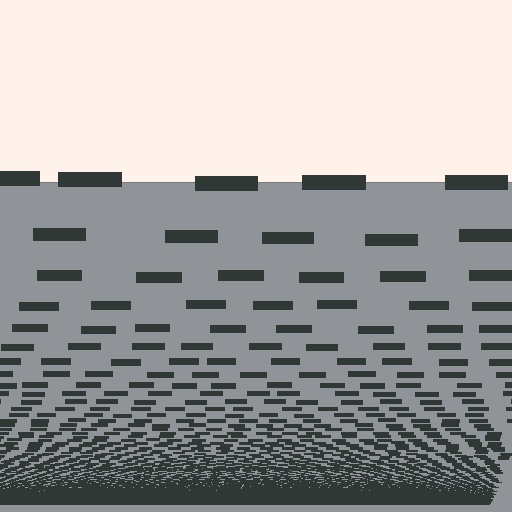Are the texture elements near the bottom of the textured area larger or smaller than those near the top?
Smaller. The gradient is inverted — elements near the bottom are smaller and denser.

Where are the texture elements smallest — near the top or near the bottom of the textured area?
Near the bottom.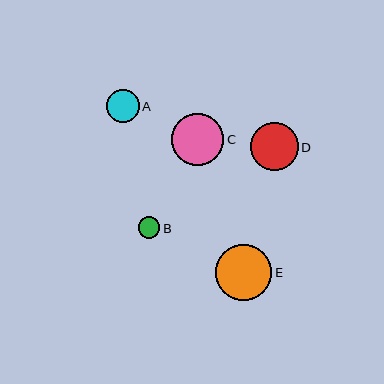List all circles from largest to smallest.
From largest to smallest: E, C, D, A, B.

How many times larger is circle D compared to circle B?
Circle D is approximately 2.2 times the size of circle B.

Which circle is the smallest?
Circle B is the smallest with a size of approximately 21 pixels.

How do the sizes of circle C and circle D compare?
Circle C and circle D are approximately the same size.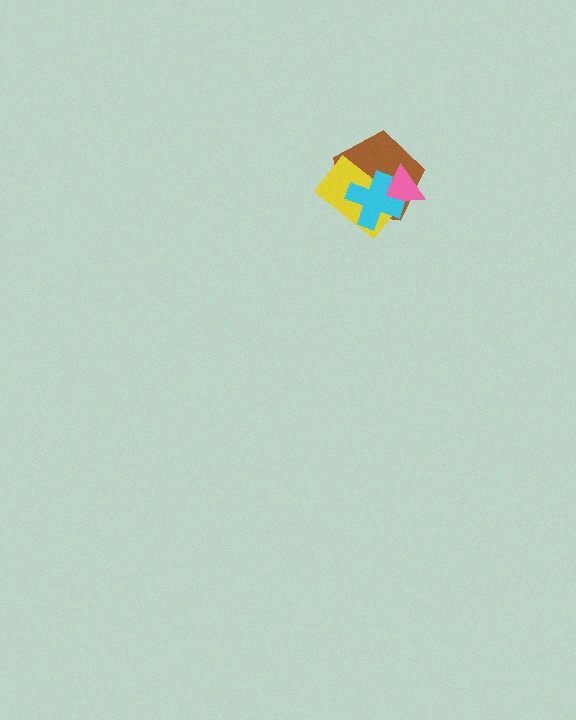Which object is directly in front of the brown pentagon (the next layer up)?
The yellow rectangle is directly in front of the brown pentagon.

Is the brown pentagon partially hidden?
Yes, it is partially covered by another shape.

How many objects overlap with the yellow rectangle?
3 objects overlap with the yellow rectangle.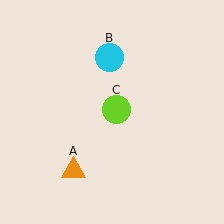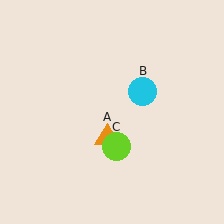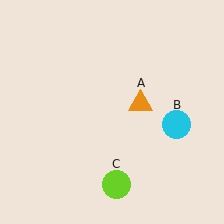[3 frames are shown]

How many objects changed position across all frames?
3 objects changed position: orange triangle (object A), cyan circle (object B), lime circle (object C).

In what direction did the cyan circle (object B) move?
The cyan circle (object B) moved down and to the right.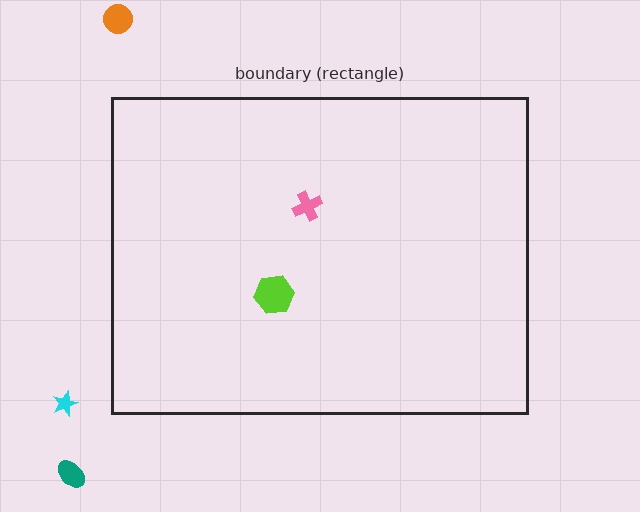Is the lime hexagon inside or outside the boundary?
Inside.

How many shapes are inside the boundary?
2 inside, 3 outside.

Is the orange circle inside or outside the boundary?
Outside.